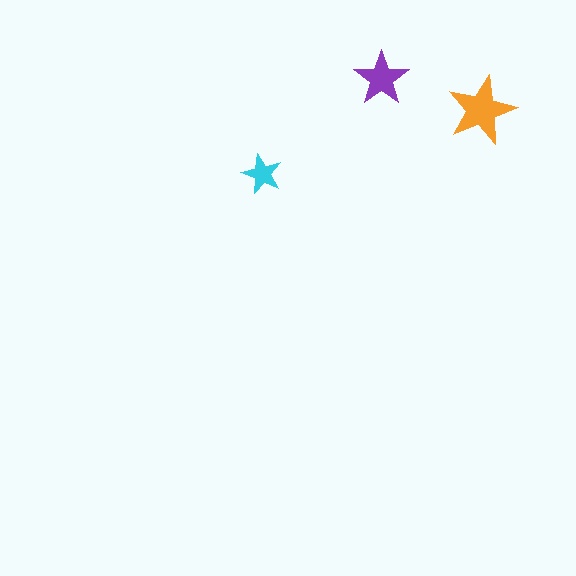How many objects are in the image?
There are 3 objects in the image.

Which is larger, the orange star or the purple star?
The orange one.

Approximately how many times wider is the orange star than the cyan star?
About 1.5 times wider.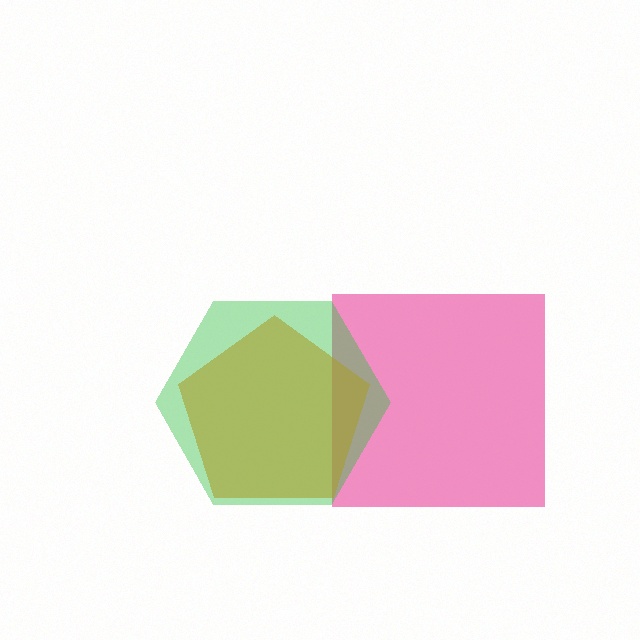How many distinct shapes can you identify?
There are 3 distinct shapes: a pink square, an orange pentagon, a green hexagon.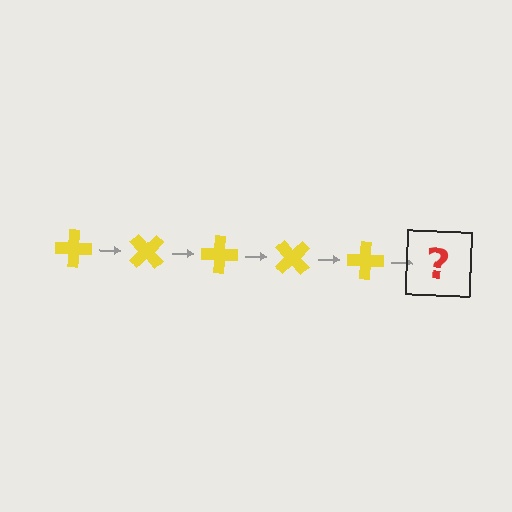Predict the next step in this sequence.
The next step is a yellow cross rotated 225 degrees.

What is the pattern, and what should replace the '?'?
The pattern is that the cross rotates 45 degrees each step. The '?' should be a yellow cross rotated 225 degrees.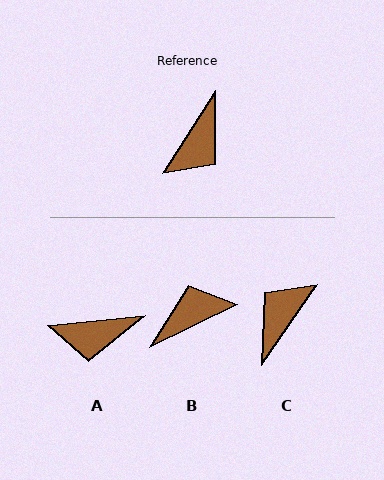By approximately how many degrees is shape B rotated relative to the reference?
Approximately 148 degrees counter-clockwise.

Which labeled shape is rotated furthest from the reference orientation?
C, about 178 degrees away.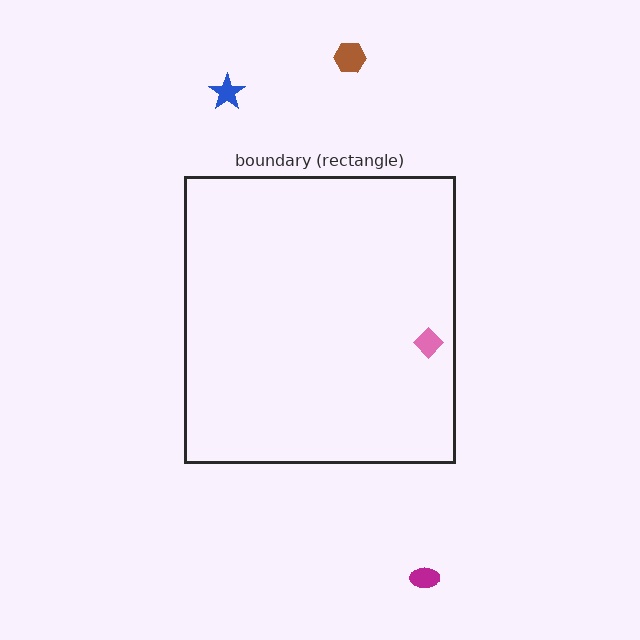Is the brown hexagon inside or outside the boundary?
Outside.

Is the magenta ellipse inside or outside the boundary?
Outside.